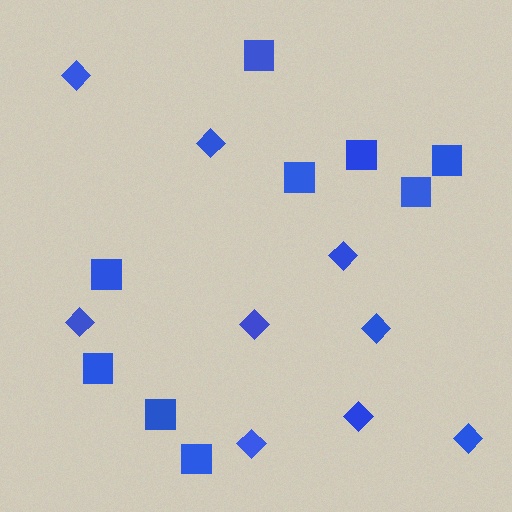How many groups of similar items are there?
There are 2 groups: one group of diamonds (9) and one group of squares (9).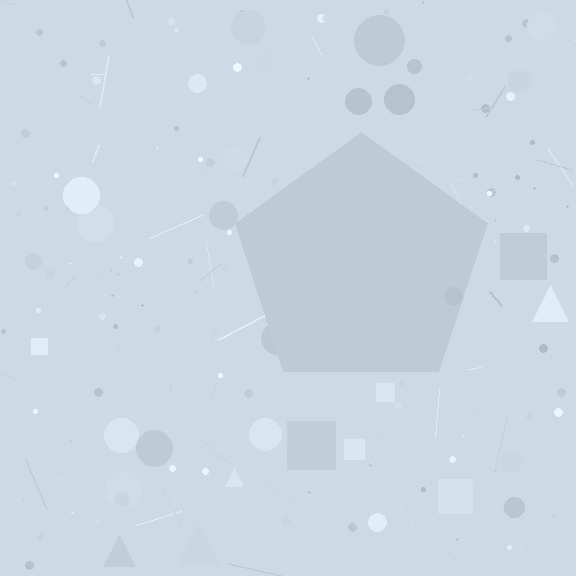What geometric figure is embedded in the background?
A pentagon is embedded in the background.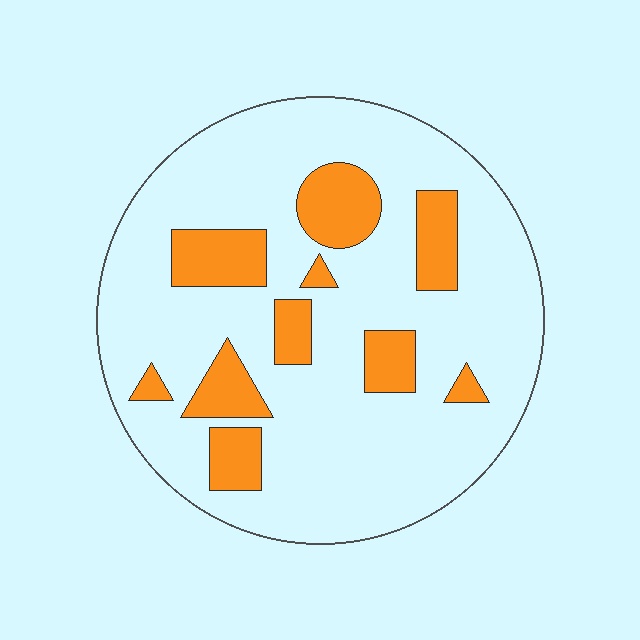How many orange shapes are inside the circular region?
10.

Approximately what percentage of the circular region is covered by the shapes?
Approximately 20%.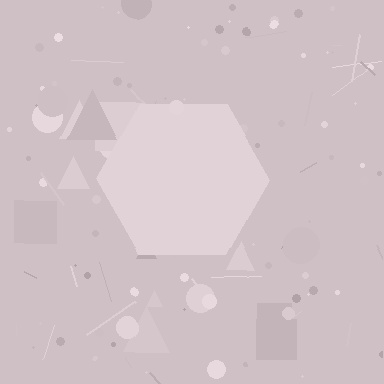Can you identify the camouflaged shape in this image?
The camouflaged shape is a hexagon.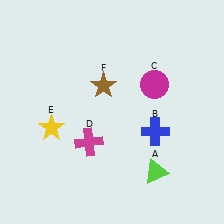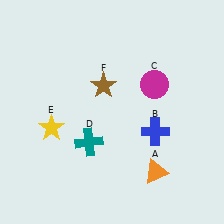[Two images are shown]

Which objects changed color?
A changed from lime to orange. D changed from magenta to teal.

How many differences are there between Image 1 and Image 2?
There are 2 differences between the two images.